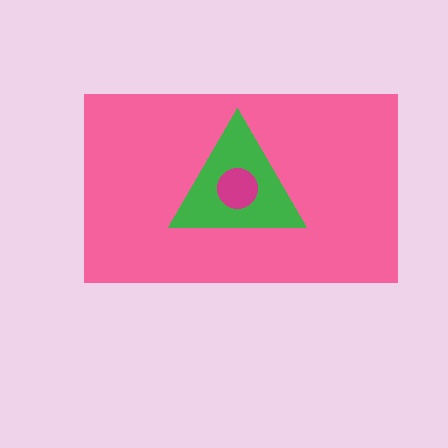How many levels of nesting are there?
3.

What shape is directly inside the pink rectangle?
The green triangle.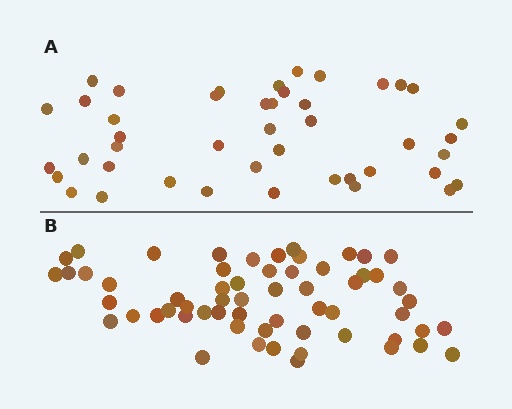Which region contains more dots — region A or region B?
Region B (the bottom region) has more dots.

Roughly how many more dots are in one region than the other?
Region B has approximately 15 more dots than region A.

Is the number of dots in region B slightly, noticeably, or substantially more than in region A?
Region B has noticeably more, but not dramatically so. The ratio is roughly 1.4 to 1.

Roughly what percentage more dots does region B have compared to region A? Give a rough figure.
About 35% more.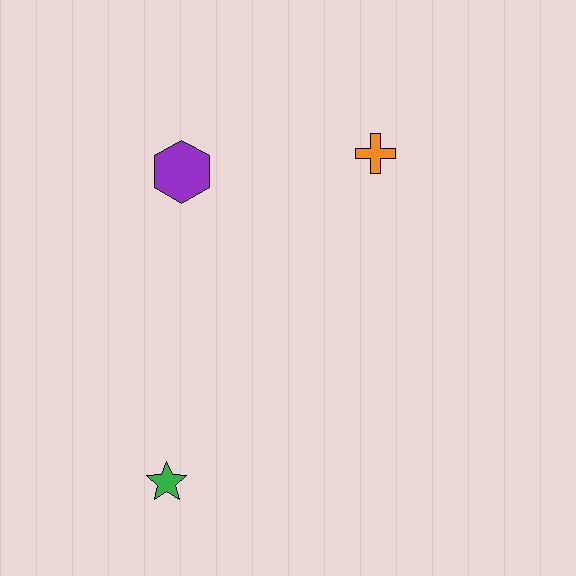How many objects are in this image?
There are 3 objects.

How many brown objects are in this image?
There are no brown objects.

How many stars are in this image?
There is 1 star.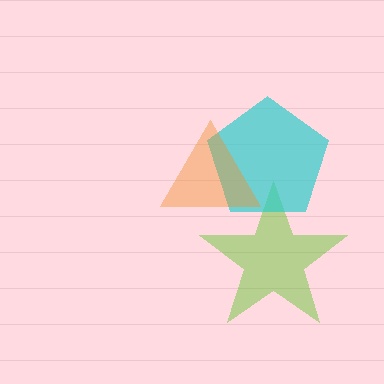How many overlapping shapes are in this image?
There are 3 overlapping shapes in the image.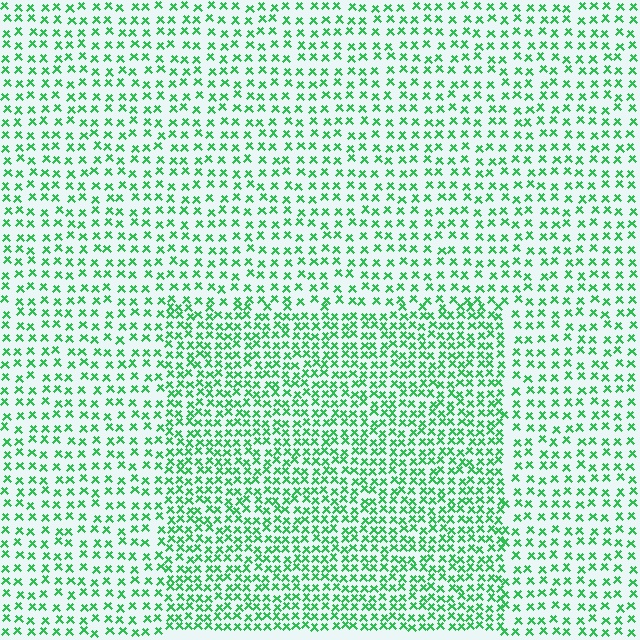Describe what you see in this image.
The image contains small green elements arranged at two different densities. A rectangle-shaped region is visible where the elements are more densely packed than the surrounding area.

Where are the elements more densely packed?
The elements are more densely packed inside the rectangle boundary.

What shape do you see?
I see a rectangle.